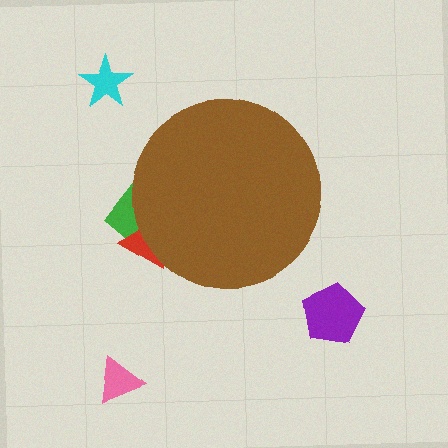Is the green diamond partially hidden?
Yes, the green diamond is partially hidden behind the brown circle.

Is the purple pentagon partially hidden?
No, the purple pentagon is fully visible.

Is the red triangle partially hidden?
Yes, the red triangle is partially hidden behind the brown circle.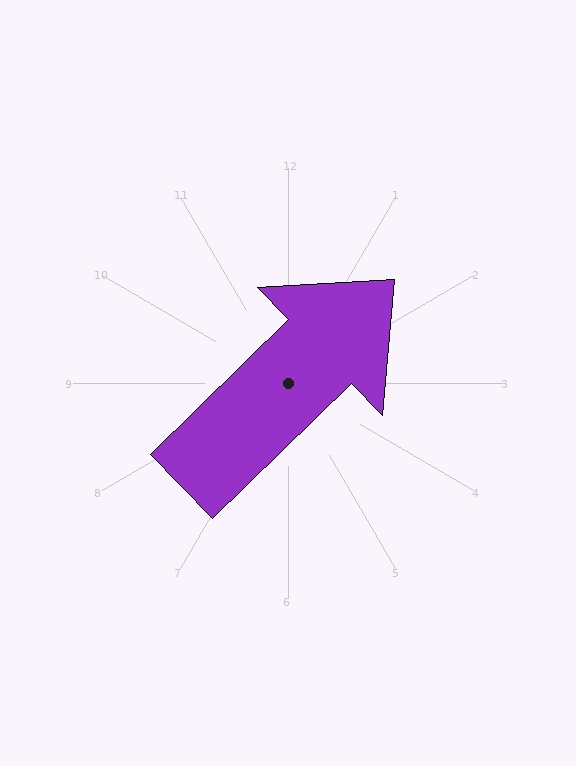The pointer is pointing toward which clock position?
Roughly 2 o'clock.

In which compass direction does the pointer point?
Northeast.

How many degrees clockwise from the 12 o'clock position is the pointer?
Approximately 46 degrees.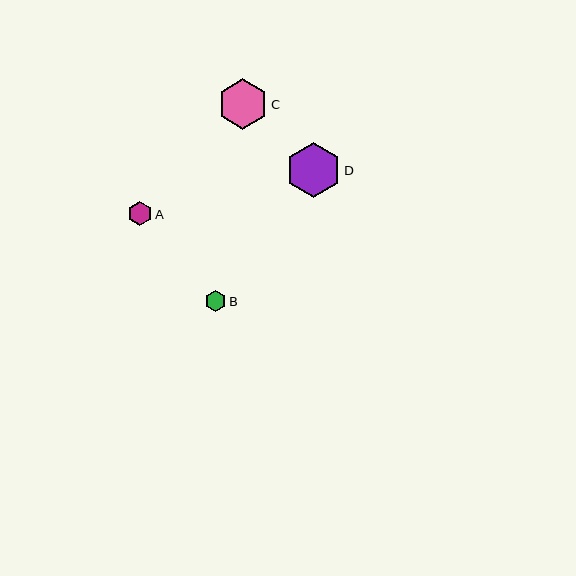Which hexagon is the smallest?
Hexagon B is the smallest with a size of approximately 21 pixels.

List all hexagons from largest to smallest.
From largest to smallest: D, C, A, B.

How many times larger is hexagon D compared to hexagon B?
Hexagon D is approximately 2.6 times the size of hexagon B.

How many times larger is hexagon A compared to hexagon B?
Hexagon A is approximately 1.2 times the size of hexagon B.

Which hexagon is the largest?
Hexagon D is the largest with a size of approximately 55 pixels.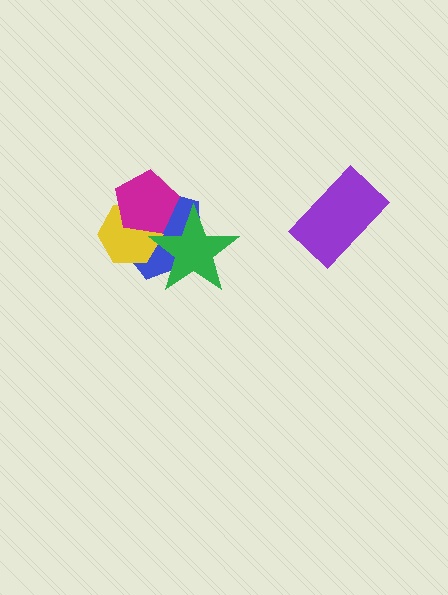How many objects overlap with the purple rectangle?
0 objects overlap with the purple rectangle.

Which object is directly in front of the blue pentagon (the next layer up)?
The yellow hexagon is directly in front of the blue pentagon.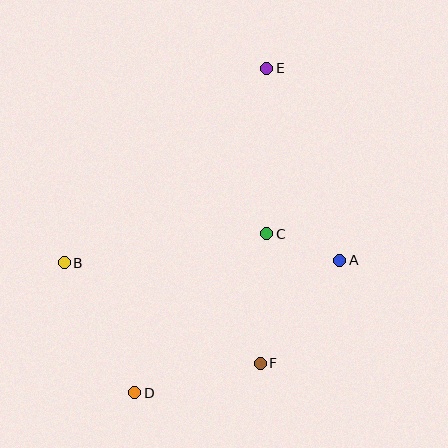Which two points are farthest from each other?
Points D and E are farthest from each other.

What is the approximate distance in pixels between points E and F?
The distance between E and F is approximately 295 pixels.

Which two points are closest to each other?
Points A and C are closest to each other.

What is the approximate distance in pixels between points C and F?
The distance between C and F is approximately 130 pixels.